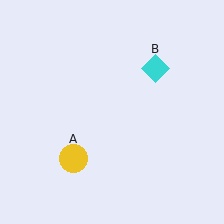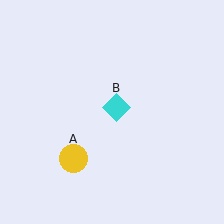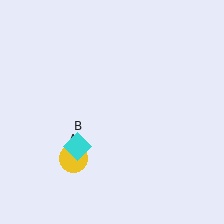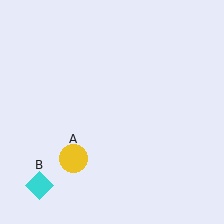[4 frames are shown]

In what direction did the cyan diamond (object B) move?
The cyan diamond (object B) moved down and to the left.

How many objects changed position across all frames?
1 object changed position: cyan diamond (object B).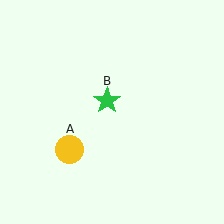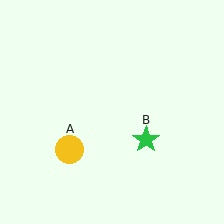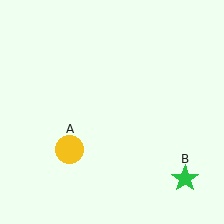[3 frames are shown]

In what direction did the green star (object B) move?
The green star (object B) moved down and to the right.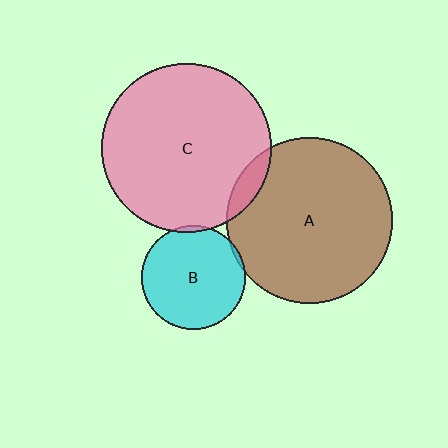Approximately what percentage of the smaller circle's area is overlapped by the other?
Approximately 5%.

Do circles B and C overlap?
Yes.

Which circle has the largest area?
Circle C (pink).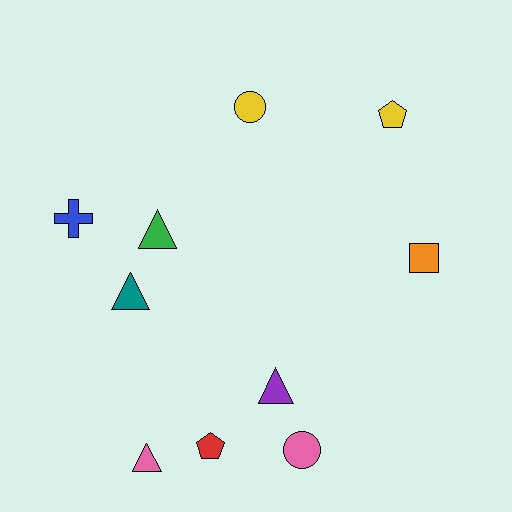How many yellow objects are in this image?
There are 2 yellow objects.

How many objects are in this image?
There are 10 objects.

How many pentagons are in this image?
There are 2 pentagons.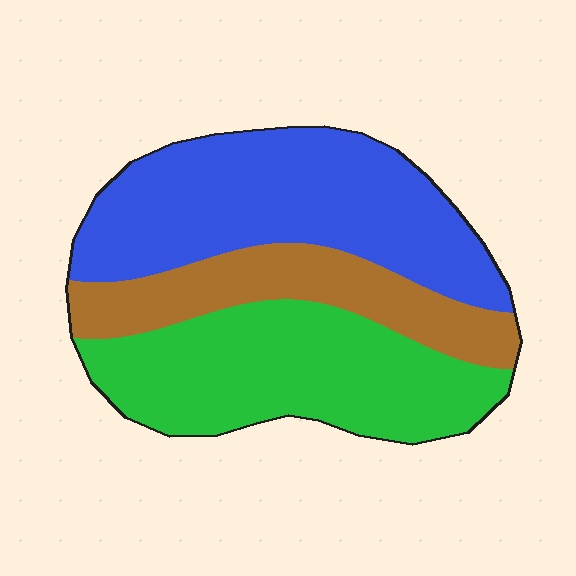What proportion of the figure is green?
Green covers about 35% of the figure.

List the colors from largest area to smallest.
From largest to smallest: blue, green, brown.